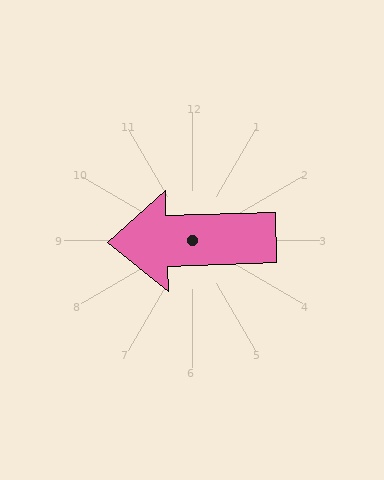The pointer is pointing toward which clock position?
Roughly 9 o'clock.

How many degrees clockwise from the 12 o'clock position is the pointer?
Approximately 268 degrees.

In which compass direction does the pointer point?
West.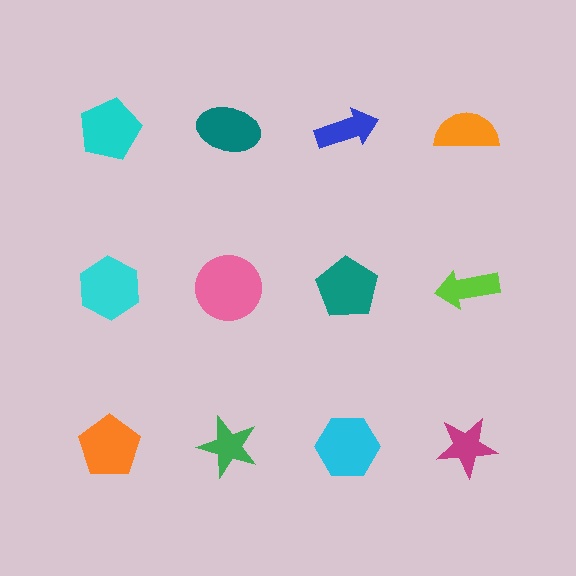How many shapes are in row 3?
4 shapes.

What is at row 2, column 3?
A teal pentagon.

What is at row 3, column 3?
A cyan hexagon.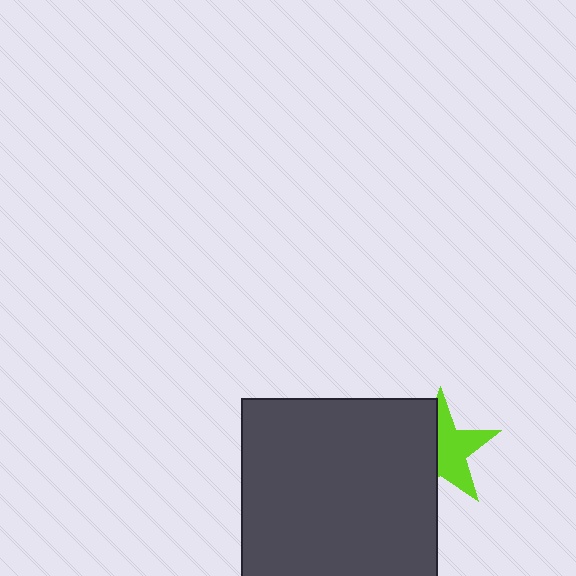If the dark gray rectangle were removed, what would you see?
You would see the complete lime star.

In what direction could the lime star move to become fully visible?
The lime star could move right. That would shift it out from behind the dark gray rectangle entirely.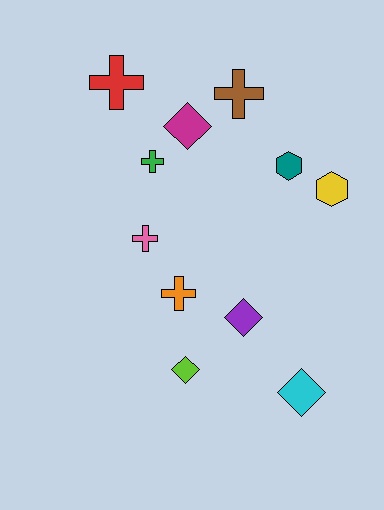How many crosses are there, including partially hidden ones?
There are 5 crosses.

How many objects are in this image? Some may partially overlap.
There are 11 objects.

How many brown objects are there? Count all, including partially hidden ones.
There is 1 brown object.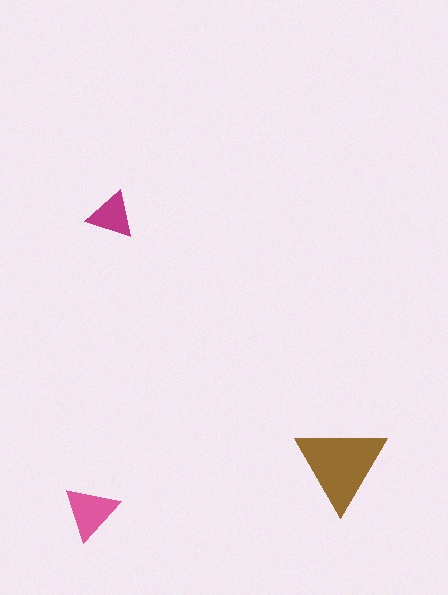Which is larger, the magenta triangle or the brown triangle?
The brown one.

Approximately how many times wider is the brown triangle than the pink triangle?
About 1.5 times wider.